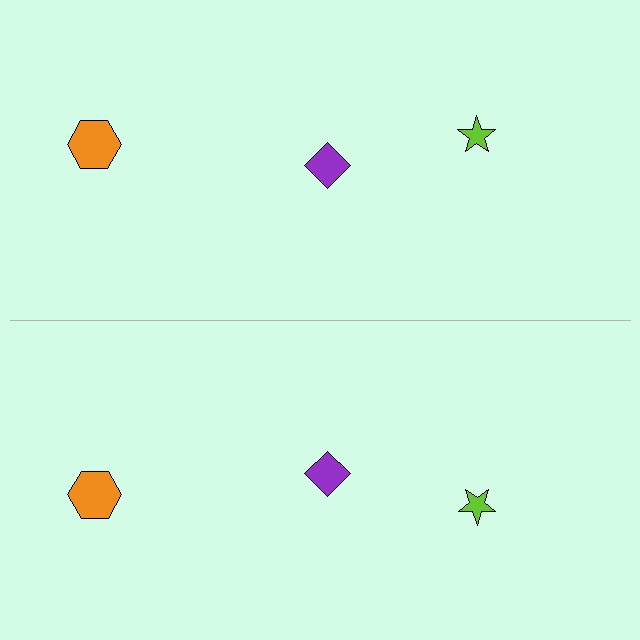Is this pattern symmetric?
Yes, this pattern has bilateral (reflection) symmetry.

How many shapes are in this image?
There are 6 shapes in this image.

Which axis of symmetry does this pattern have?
The pattern has a horizontal axis of symmetry running through the center of the image.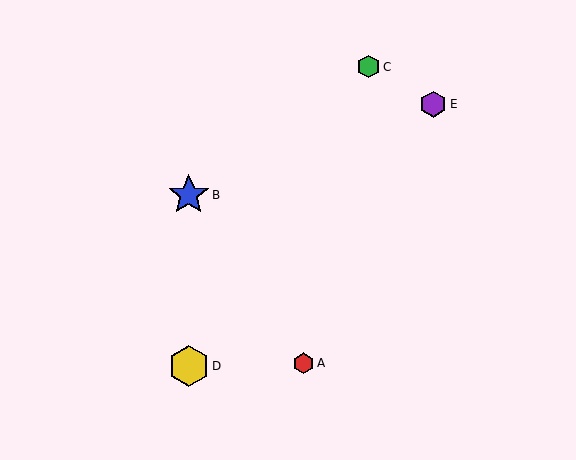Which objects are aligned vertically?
Objects B, D are aligned vertically.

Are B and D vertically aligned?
Yes, both are at x≈189.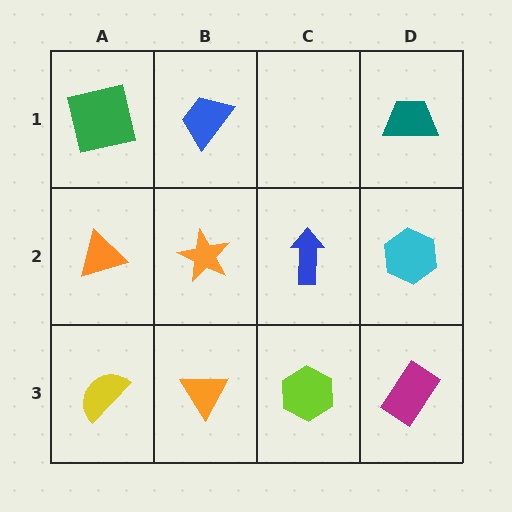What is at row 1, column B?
A blue trapezoid.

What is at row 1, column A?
A green square.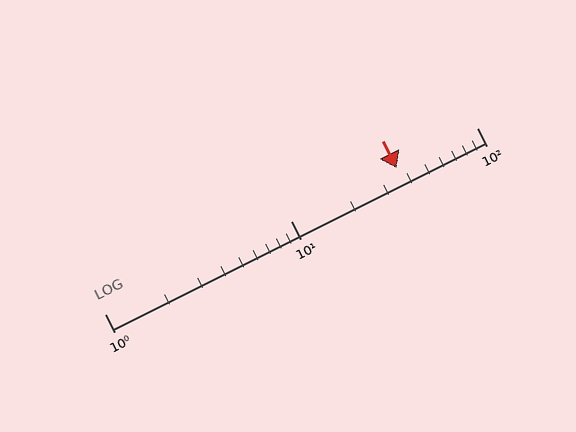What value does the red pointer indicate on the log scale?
The pointer indicates approximately 37.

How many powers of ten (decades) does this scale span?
The scale spans 2 decades, from 1 to 100.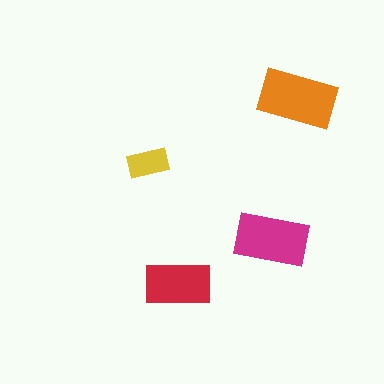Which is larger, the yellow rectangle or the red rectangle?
The red one.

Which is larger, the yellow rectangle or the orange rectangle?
The orange one.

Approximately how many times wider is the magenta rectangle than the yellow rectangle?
About 2 times wider.